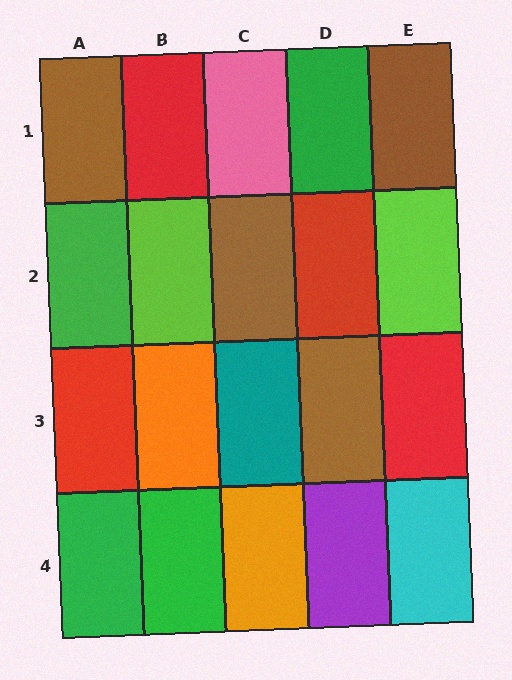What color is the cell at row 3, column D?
Brown.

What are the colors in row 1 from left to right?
Brown, red, pink, green, brown.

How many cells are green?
4 cells are green.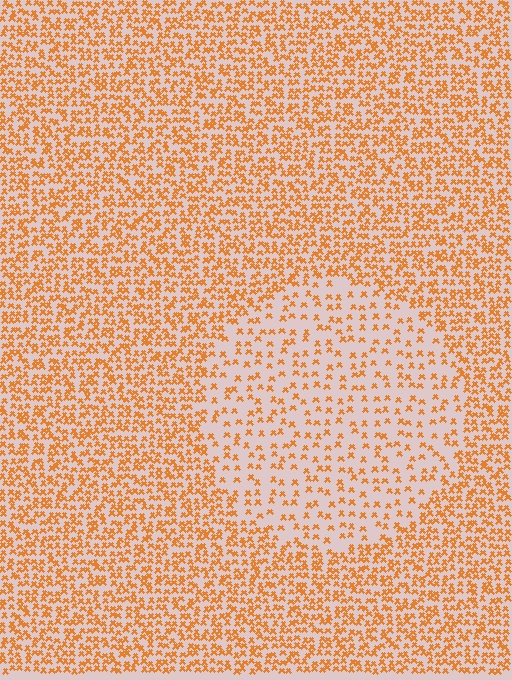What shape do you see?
I see a circle.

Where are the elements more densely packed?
The elements are more densely packed outside the circle boundary.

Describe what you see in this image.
The image contains small orange elements arranged at two different densities. A circle-shaped region is visible where the elements are less densely packed than the surrounding area.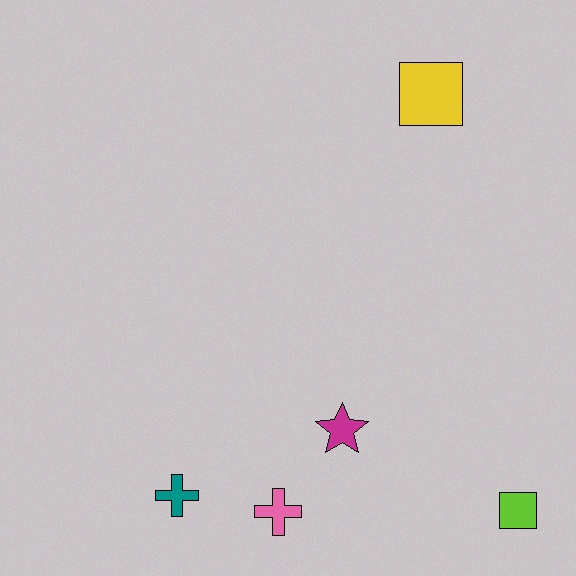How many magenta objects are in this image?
There is 1 magenta object.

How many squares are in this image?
There are 2 squares.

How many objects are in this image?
There are 5 objects.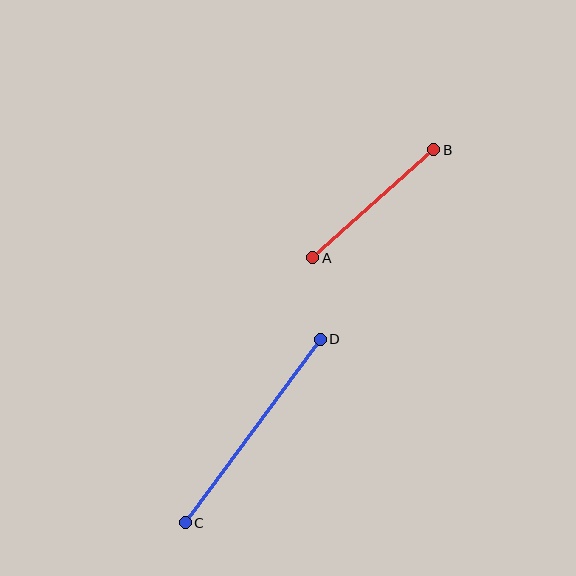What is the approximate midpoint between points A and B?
The midpoint is at approximately (373, 204) pixels.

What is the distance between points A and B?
The distance is approximately 162 pixels.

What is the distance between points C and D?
The distance is approximately 228 pixels.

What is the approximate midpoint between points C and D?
The midpoint is at approximately (253, 431) pixels.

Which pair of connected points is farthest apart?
Points C and D are farthest apart.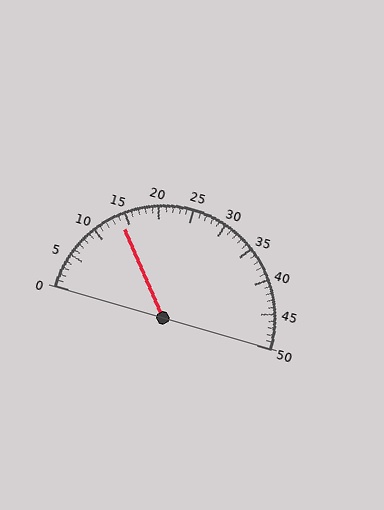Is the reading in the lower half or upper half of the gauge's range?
The reading is in the lower half of the range (0 to 50).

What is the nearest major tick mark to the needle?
The nearest major tick mark is 15.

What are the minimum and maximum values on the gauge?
The gauge ranges from 0 to 50.